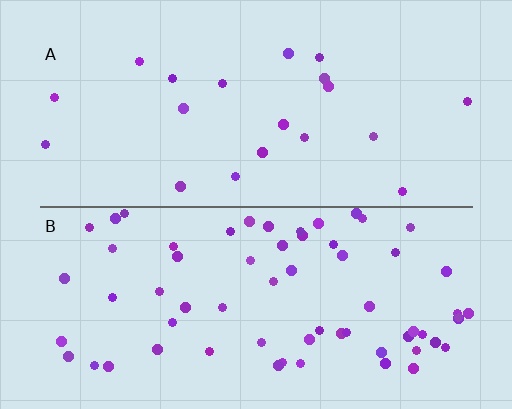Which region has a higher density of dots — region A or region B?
B (the bottom).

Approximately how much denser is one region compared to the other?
Approximately 3.2× — region B over region A.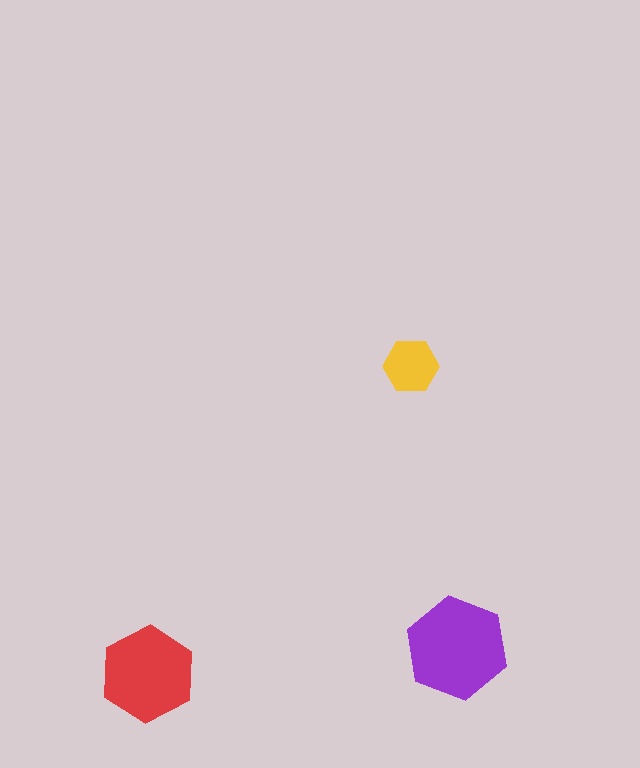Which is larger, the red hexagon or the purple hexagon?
The purple one.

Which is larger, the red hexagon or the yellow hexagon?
The red one.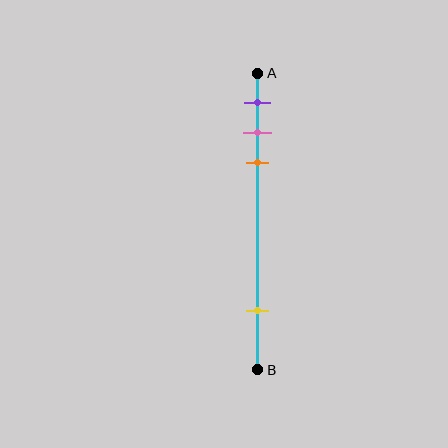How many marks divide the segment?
There are 4 marks dividing the segment.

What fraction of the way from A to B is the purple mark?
The purple mark is approximately 10% (0.1) of the way from A to B.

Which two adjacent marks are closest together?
The pink and orange marks are the closest adjacent pair.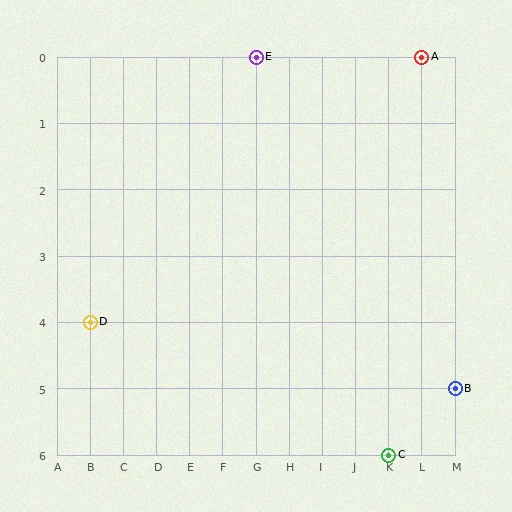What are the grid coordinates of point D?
Point D is at grid coordinates (B, 4).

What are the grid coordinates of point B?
Point B is at grid coordinates (M, 5).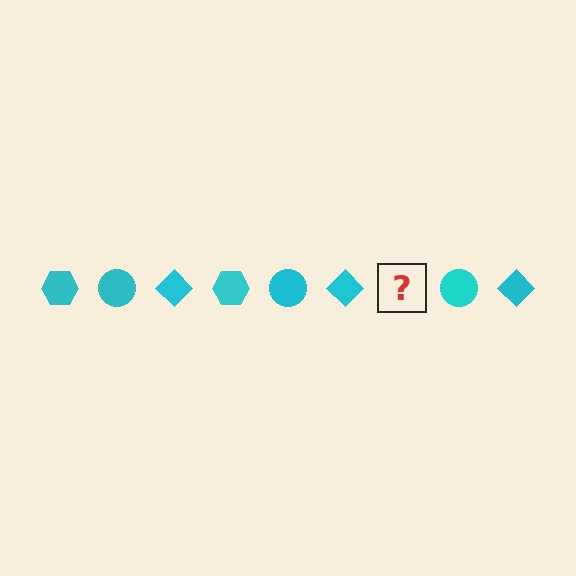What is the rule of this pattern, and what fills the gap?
The rule is that the pattern cycles through hexagon, circle, diamond shapes in cyan. The gap should be filled with a cyan hexagon.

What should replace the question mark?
The question mark should be replaced with a cyan hexagon.